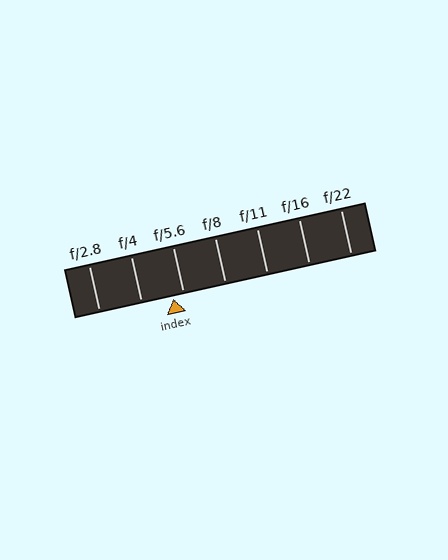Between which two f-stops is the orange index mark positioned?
The index mark is between f/4 and f/5.6.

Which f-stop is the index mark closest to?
The index mark is closest to f/5.6.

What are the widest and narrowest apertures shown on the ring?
The widest aperture shown is f/2.8 and the narrowest is f/22.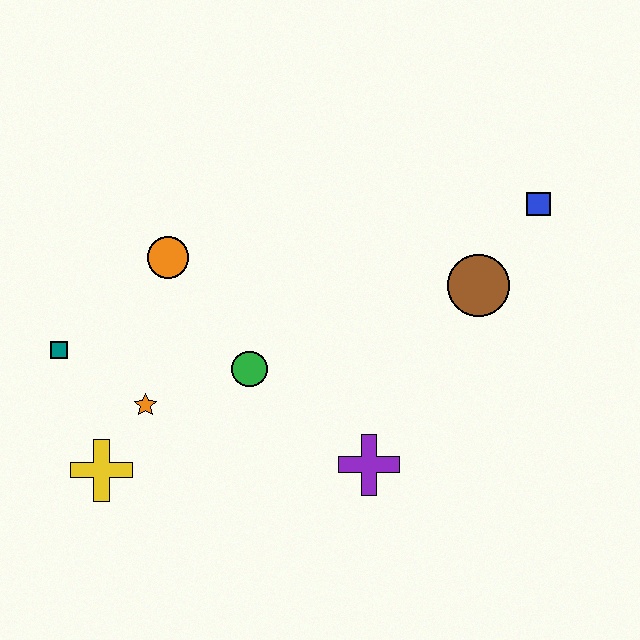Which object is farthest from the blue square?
The yellow cross is farthest from the blue square.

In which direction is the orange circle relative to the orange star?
The orange circle is above the orange star.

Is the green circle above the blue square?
No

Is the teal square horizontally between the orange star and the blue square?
No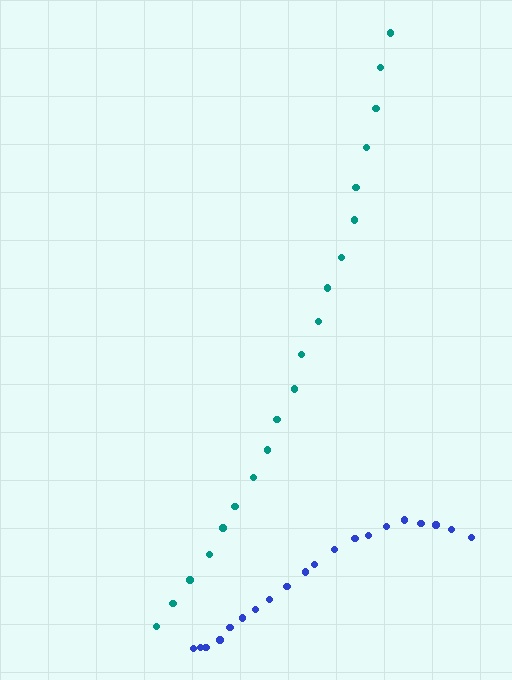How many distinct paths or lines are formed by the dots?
There are 2 distinct paths.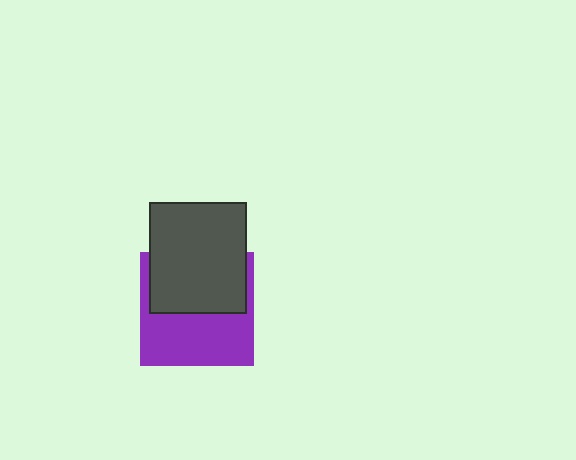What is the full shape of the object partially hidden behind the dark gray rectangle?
The partially hidden object is a purple square.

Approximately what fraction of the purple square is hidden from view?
Roughly 47% of the purple square is hidden behind the dark gray rectangle.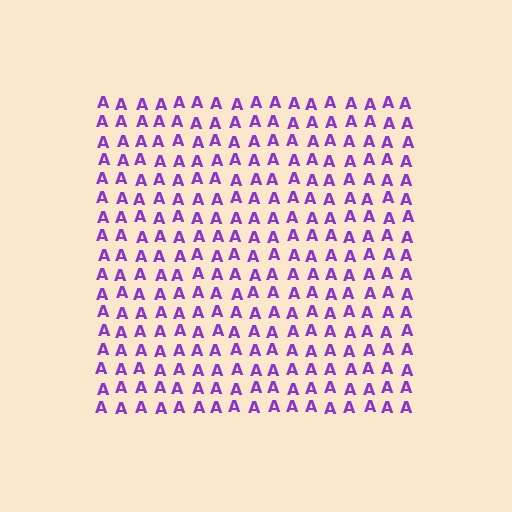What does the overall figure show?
The overall figure shows a square.